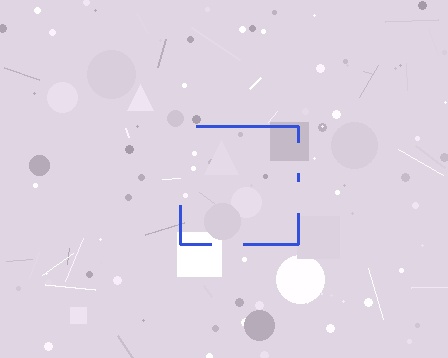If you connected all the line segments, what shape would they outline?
They would outline a square.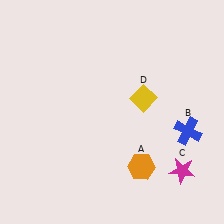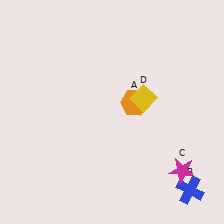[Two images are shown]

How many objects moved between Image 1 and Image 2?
2 objects moved between the two images.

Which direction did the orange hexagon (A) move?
The orange hexagon (A) moved up.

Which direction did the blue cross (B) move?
The blue cross (B) moved down.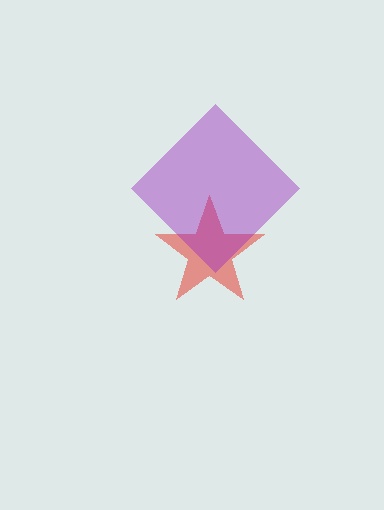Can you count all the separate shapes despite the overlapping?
Yes, there are 2 separate shapes.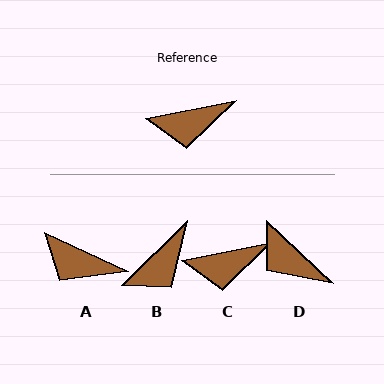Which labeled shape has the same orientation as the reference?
C.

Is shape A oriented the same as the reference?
No, it is off by about 36 degrees.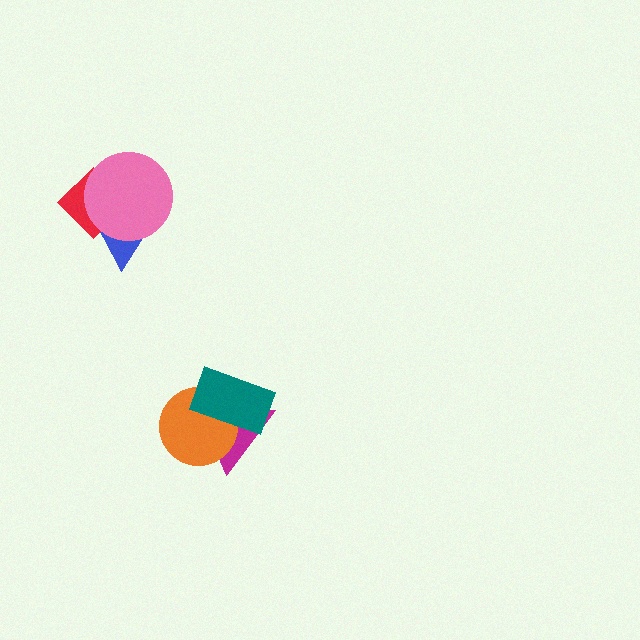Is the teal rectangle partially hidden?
No, no other shape covers it.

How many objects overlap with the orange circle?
2 objects overlap with the orange circle.